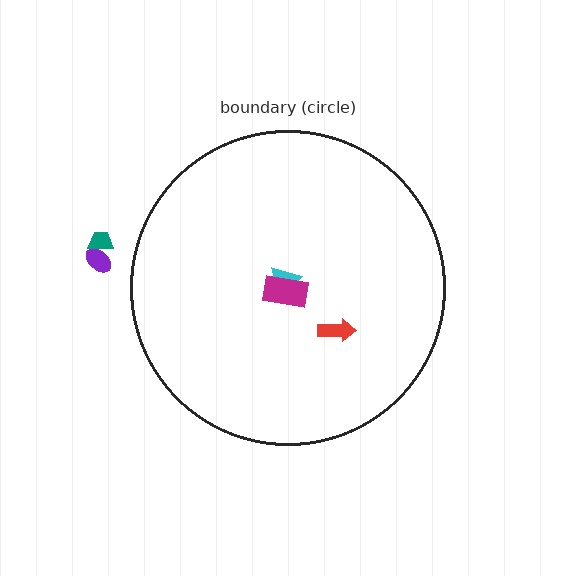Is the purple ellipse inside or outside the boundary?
Outside.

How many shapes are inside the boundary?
3 inside, 2 outside.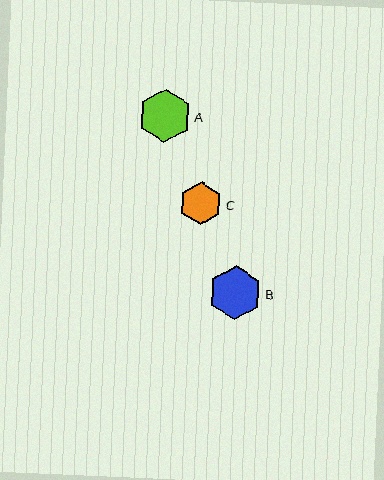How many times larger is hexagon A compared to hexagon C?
Hexagon A is approximately 1.3 times the size of hexagon C.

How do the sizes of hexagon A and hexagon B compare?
Hexagon A and hexagon B are approximately the same size.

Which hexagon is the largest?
Hexagon A is the largest with a size of approximately 54 pixels.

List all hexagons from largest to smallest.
From largest to smallest: A, B, C.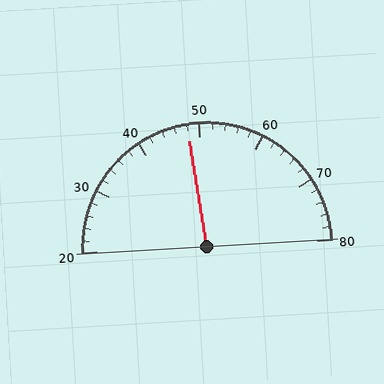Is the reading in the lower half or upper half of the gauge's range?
The reading is in the lower half of the range (20 to 80).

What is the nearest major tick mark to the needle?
The nearest major tick mark is 50.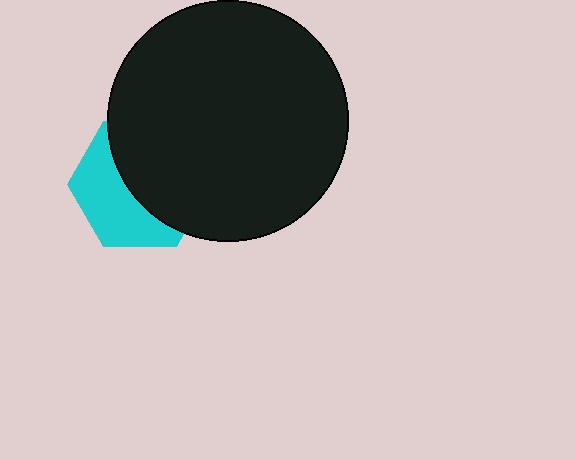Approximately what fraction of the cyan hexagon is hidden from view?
Roughly 55% of the cyan hexagon is hidden behind the black circle.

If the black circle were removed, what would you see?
You would see the complete cyan hexagon.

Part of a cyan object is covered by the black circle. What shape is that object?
It is a hexagon.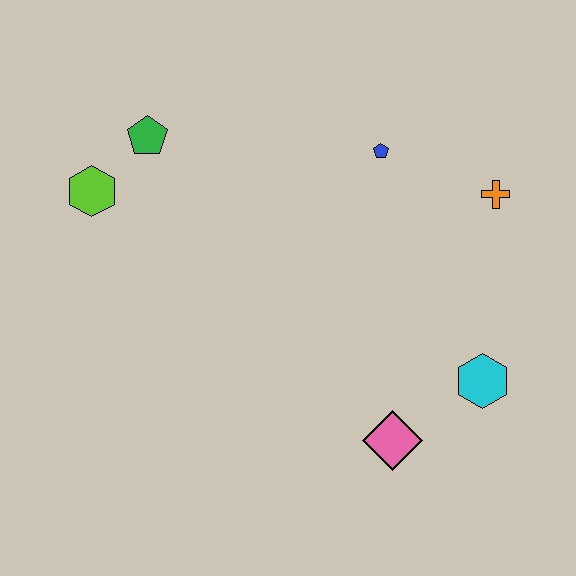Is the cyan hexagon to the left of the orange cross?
Yes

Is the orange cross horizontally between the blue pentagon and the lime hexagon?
No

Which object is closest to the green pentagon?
The lime hexagon is closest to the green pentagon.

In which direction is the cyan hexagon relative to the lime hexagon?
The cyan hexagon is to the right of the lime hexagon.